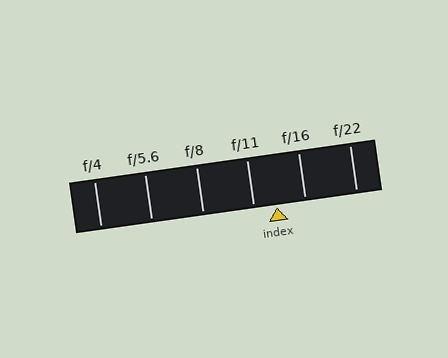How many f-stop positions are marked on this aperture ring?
There are 6 f-stop positions marked.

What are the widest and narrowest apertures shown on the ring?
The widest aperture shown is f/4 and the narrowest is f/22.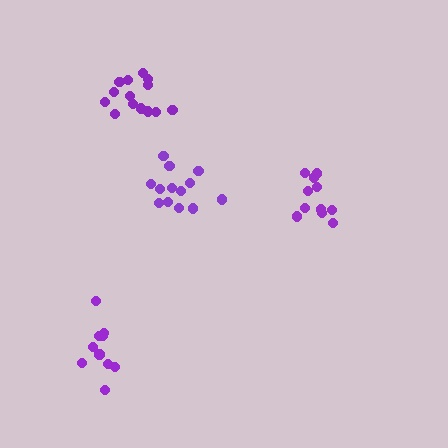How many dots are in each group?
Group 1: 11 dots, Group 2: 13 dots, Group 3: 14 dots, Group 4: 10 dots (48 total).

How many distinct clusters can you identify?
There are 4 distinct clusters.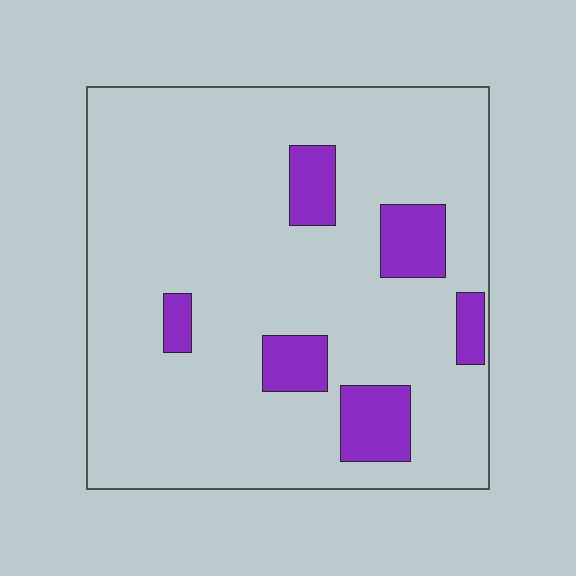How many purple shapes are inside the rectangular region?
6.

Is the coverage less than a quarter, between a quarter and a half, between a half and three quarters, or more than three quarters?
Less than a quarter.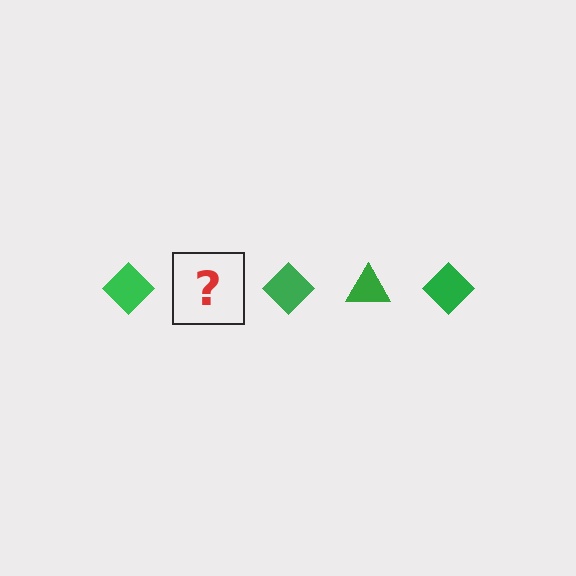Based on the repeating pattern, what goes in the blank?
The blank should be a green triangle.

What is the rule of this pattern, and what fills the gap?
The rule is that the pattern cycles through diamond, triangle shapes in green. The gap should be filled with a green triangle.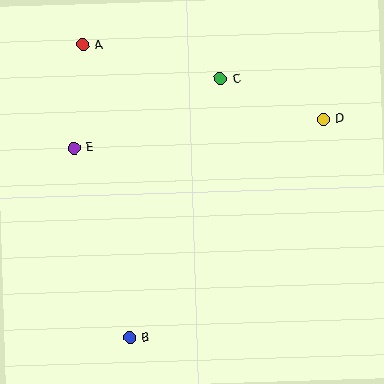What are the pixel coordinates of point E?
Point E is at (74, 148).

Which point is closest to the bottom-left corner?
Point B is closest to the bottom-left corner.